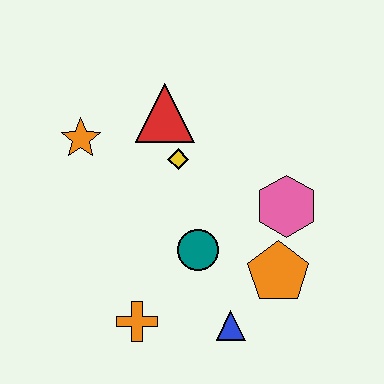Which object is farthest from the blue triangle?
The orange star is farthest from the blue triangle.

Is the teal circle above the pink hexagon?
No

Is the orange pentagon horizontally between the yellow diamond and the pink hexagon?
Yes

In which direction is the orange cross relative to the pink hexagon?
The orange cross is to the left of the pink hexagon.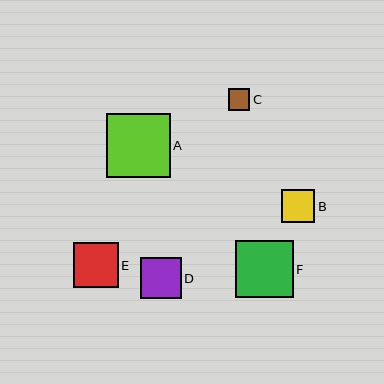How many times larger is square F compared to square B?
Square F is approximately 1.7 times the size of square B.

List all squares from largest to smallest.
From largest to smallest: A, F, E, D, B, C.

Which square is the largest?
Square A is the largest with a size of approximately 64 pixels.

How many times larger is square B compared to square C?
Square B is approximately 1.6 times the size of square C.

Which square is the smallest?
Square C is the smallest with a size of approximately 21 pixels.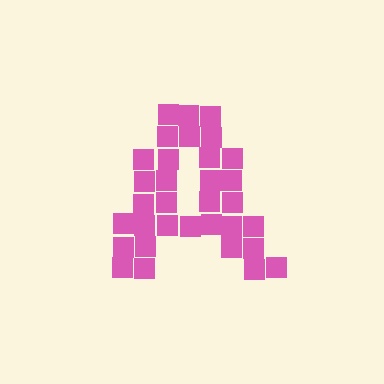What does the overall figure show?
The overall figure shows the letter A.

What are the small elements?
The small elements are squares.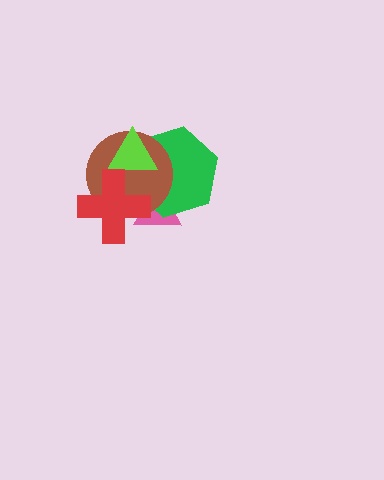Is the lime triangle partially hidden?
Yes, it is partially covered by another shape.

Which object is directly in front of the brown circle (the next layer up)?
The lime triangle is directly in front of the brown circle.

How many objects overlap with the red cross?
4 objects overlap with the red cross.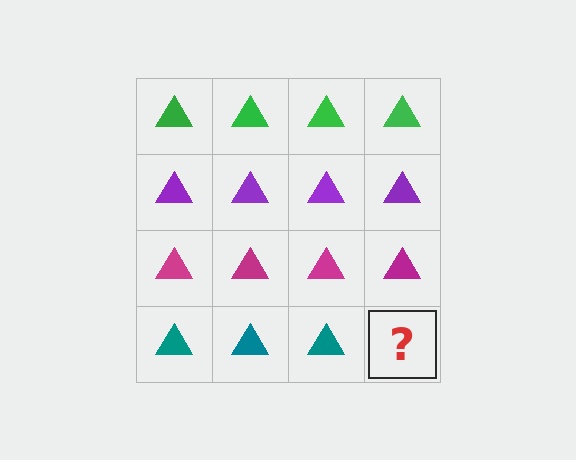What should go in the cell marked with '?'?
The missing cell should contain a teal triangle.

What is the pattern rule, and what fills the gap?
The rule is that each row has a consistent color. The gap should be filled with a teal triangle.